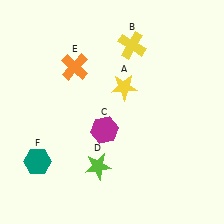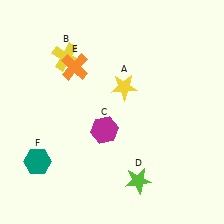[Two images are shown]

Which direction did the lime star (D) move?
The lime star (D) moved right.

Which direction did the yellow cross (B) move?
The yellow cross (B) moved left.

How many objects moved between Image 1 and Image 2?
2 objects moved between the two images.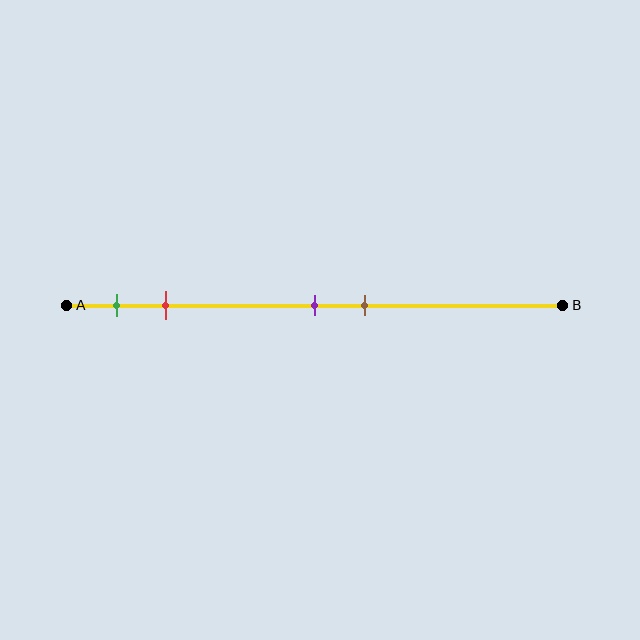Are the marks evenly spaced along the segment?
No, the marks are not evenly spaced.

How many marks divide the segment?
There are 4 marks dividing the segment.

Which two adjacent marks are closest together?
The purple and brown marks are the closest adjacent pair.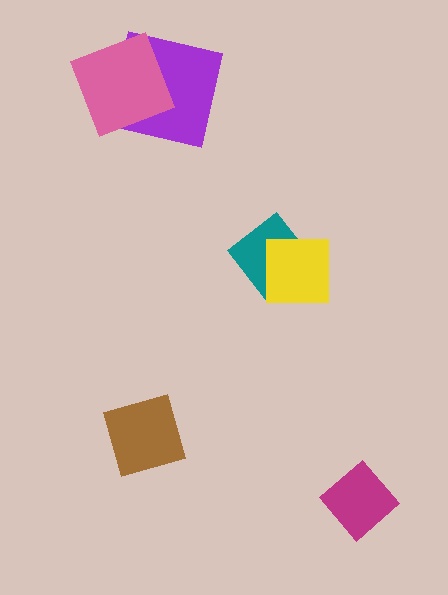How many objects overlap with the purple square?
1 object overlaps with the purple square.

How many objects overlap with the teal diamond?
1 object overlaps with the teal diamond.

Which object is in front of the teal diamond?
The yellow square is in front of the teal diamond.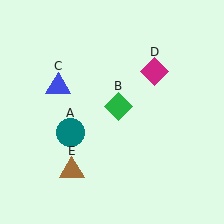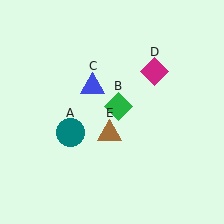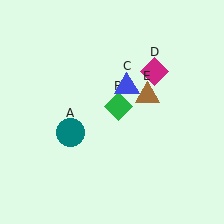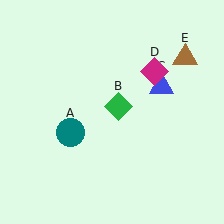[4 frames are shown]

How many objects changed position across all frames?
2 objects changed position: blue triangle (object C), brown triangle (object E).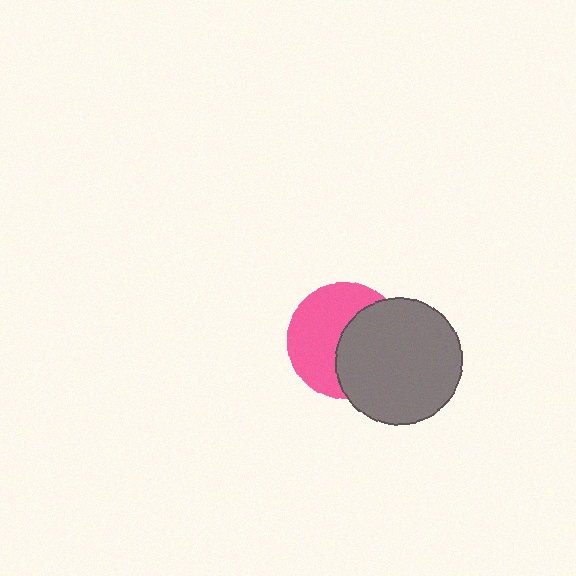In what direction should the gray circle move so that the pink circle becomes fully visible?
The gray circle should move right. That is the shortest direction to clear the overlap and leave the pink circle fully visible.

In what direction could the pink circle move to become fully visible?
The pink circle could move left. That would shift it out from behind the gray circle entirely.